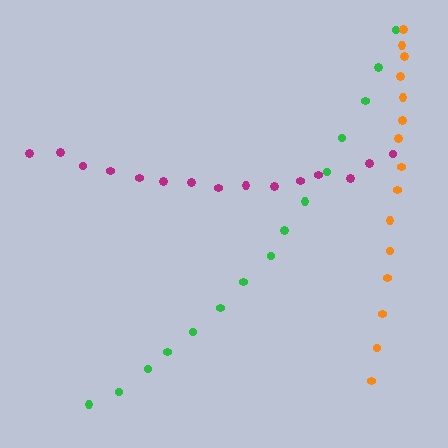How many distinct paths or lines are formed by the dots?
There are 3 distinct paths.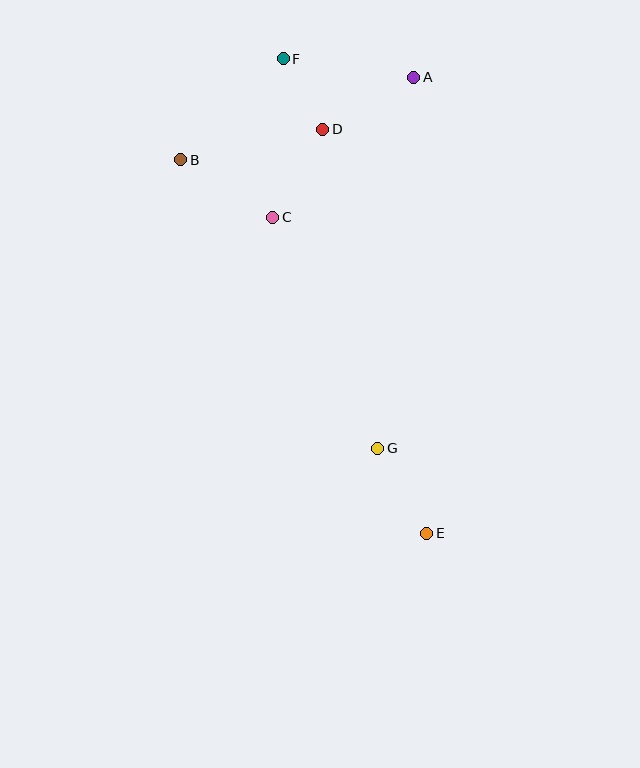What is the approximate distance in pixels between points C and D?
The distance between C and D is approximately 101 pixels.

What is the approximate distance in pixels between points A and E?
The distance between A and E is approximately 456 pixels.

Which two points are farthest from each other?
Points E and F are farthest from each other.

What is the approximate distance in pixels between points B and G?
The distance between B and G is approximately 349 pixels.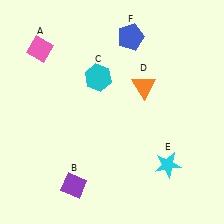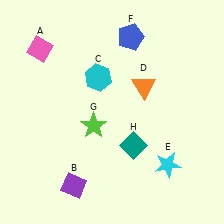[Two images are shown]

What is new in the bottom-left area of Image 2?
A lime star (G) was added in the bottom-left area of Image 2.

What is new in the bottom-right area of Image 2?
A teal diamond (H) was added in the bottom-right area of Image 2.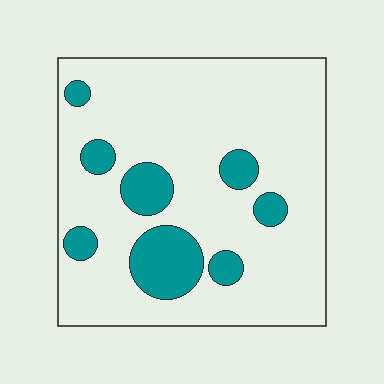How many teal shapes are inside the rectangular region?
8.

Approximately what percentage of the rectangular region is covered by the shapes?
Approximately 15%.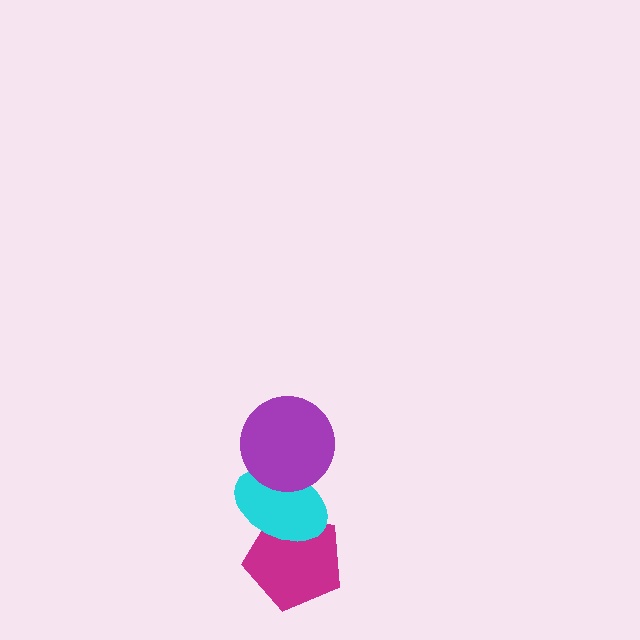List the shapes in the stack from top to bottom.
From top to bottom: the purple circle, the cyan ellipse, the magenta pentagon.